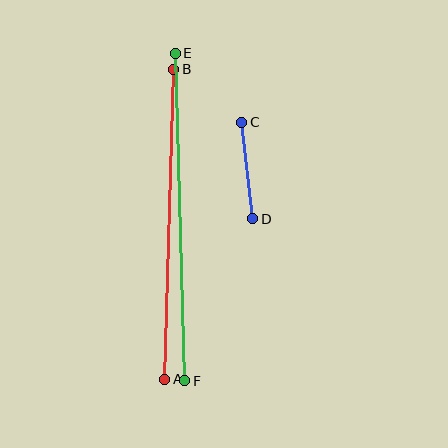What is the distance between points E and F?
The distance is approximately 327 pixels.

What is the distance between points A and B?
The distance is approximately 310 pixels.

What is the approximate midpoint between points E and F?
The midpoint is at approximately (180, 217) pixels.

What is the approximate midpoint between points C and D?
The midpoint is at approximately (247, 171) pixels.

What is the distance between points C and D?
The distance is approximately 97 pixels.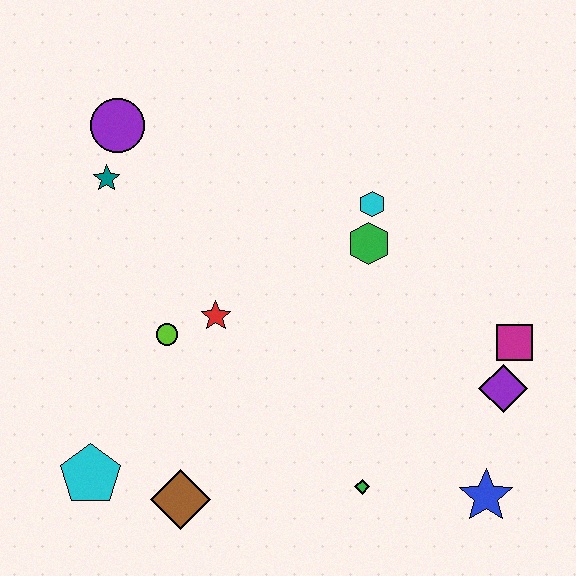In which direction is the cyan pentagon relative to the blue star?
The cyan pentagon is to the left of the blue star.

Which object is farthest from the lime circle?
The blue star is farthest from the lime circle.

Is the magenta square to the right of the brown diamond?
Yes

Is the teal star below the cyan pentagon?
No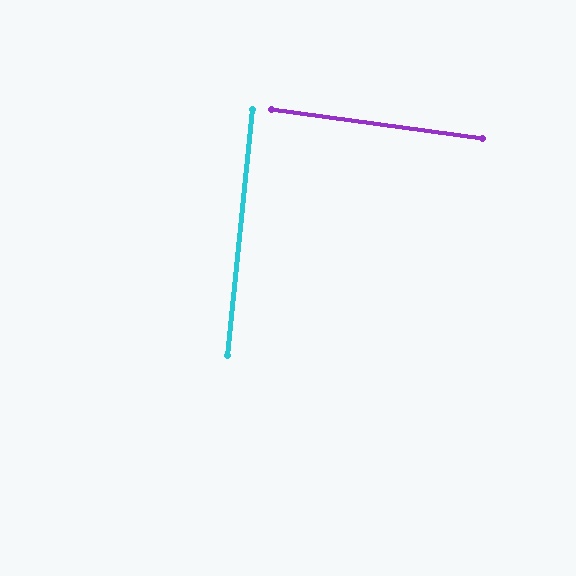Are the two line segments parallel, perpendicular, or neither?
Perpendicular — they meet at approximately 88°.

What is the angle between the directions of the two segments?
Approximately 88 degrees.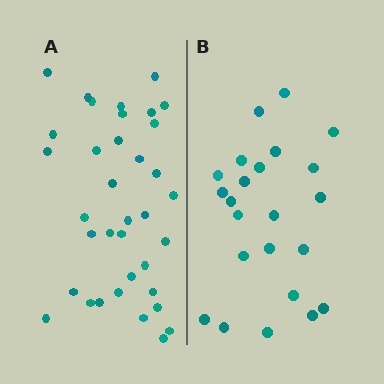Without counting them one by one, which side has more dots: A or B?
Region A (the left region) has more dots.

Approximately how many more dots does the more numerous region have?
Region A has approximately 15 more dots than region B.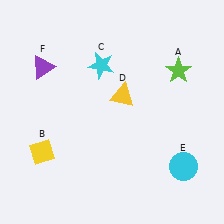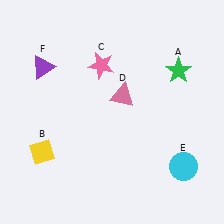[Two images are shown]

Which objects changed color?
A changed from lime to green. C changed from cyan to pink. D changed from yellow to pink.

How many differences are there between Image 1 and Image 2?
There are 3 differences between the two images.